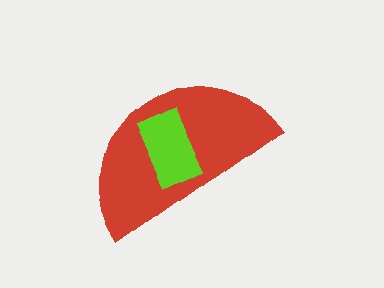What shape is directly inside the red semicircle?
The lime rectangle.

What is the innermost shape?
The lime rectangle.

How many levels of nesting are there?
2.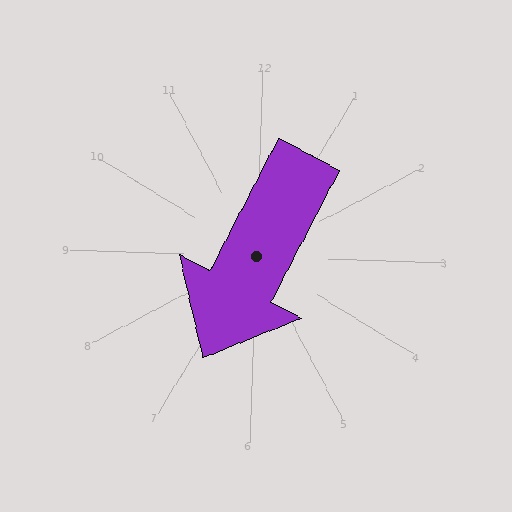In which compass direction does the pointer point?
Southwest.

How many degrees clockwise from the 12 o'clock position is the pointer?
Approximately 206 degrees.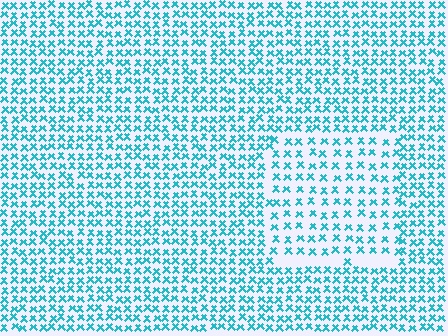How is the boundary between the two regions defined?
The boundary is defined by a change in element density (approximately 1.7x ratio). All elements are the same color, size, and shape.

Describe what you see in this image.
The image contains small cyan elements arranged at two different densities. A rectangle-shaped region is visible where the elements are less densely packed than the surrounding area.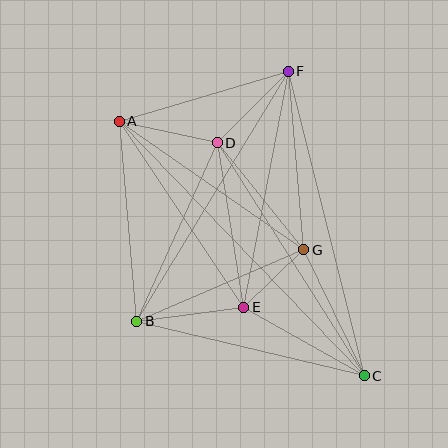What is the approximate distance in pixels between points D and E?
The distance between D and E is approximately 167 pixels.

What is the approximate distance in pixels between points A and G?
The distance between A and G is approximately 225 pixels.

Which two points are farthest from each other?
Points A and C are farthest from each other.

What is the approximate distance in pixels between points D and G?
The distance between D and G is approximately 137 pixels.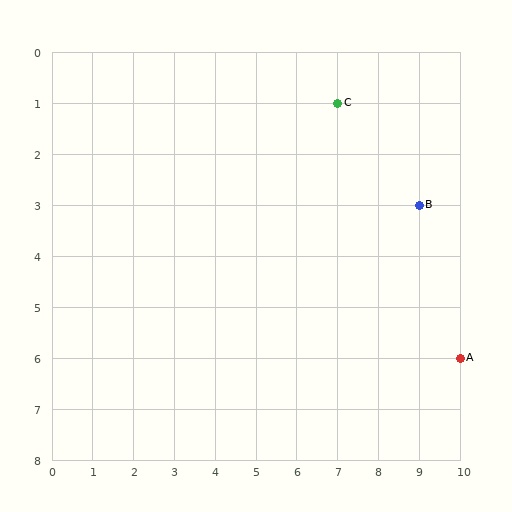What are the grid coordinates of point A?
Point A is at grid coordinates (10, 6).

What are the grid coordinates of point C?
Point C is at grid coordinates (7, 1).